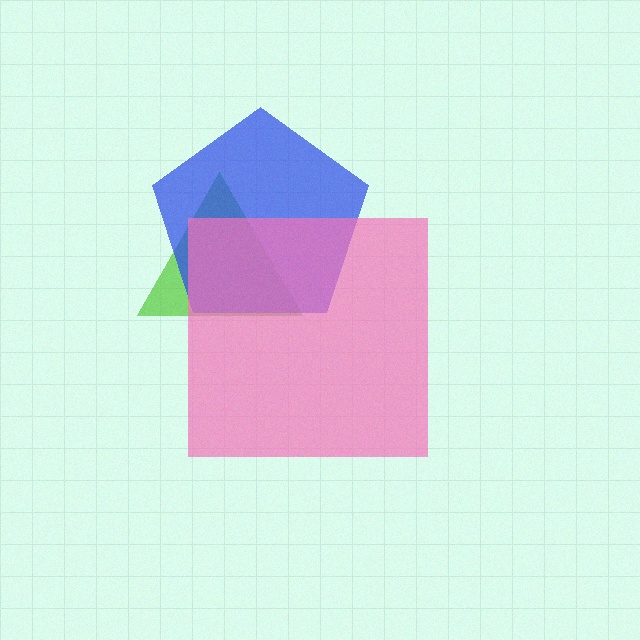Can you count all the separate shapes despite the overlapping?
Yes, there are 3 separate shapes.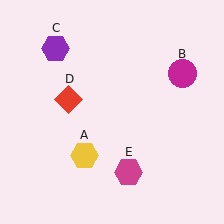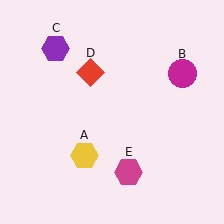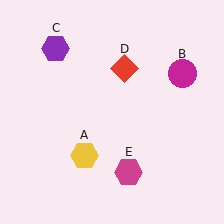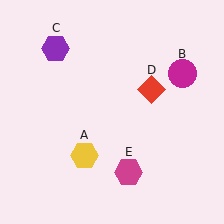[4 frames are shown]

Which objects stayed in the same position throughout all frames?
Yellow hexagon (object A) and magenta circle (object B) and purple hexagon (object C) and magenta hexagon (object E) remained stationary.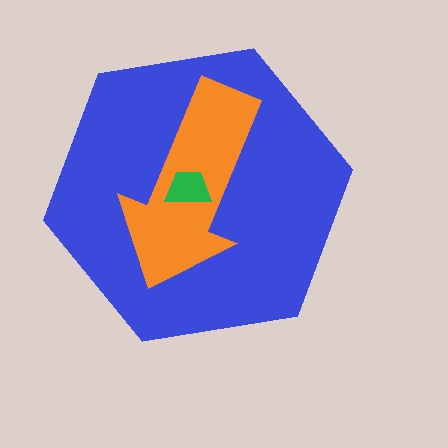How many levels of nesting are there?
3.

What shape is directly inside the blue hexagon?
The orange arrow.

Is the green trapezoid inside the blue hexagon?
Yes.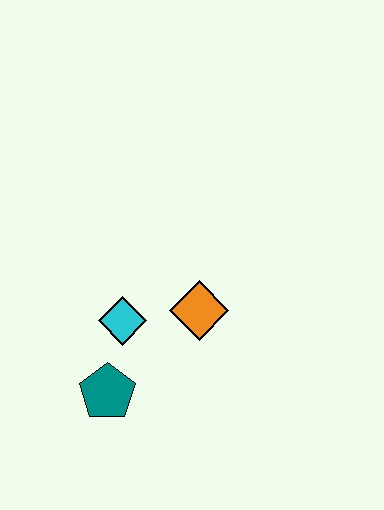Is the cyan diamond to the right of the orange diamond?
No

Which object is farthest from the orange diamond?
The teal pentagon is farthest from the orange diamond.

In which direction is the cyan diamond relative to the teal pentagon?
The cyan diamond is above the teal pentagon.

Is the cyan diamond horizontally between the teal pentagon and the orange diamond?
Yes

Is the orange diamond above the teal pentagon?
Yes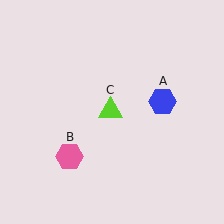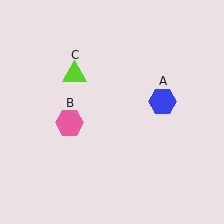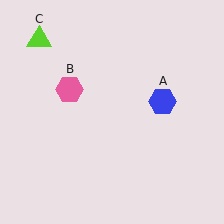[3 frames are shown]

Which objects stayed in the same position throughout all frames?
Blue hexagon (object A) remained stationary.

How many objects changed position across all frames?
2 objects changed position: pink hexagon (object B), lime triangle (object C).